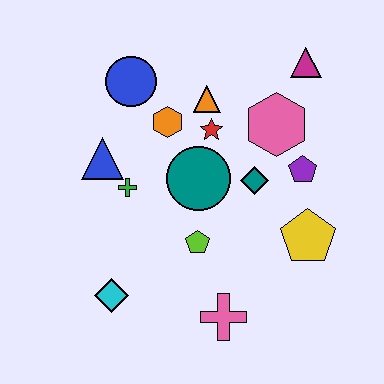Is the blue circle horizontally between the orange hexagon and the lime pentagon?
No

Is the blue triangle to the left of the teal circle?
Yes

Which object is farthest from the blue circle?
The pink cross is farthest from the blue circle.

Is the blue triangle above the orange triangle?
No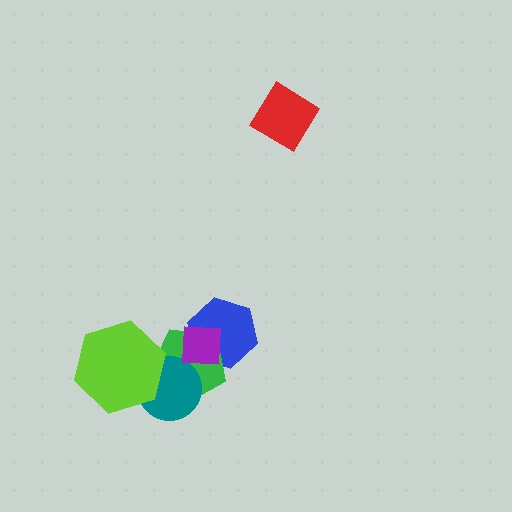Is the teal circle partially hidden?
Yes, it is partially covered by another shape.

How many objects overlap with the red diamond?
0 objects overlap with the red diamond.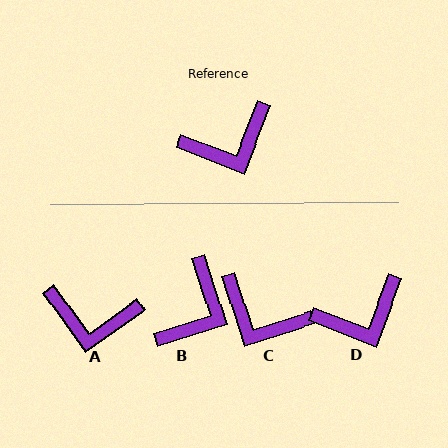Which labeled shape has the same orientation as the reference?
D.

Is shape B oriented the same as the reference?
No, it is off by about 39 degrees.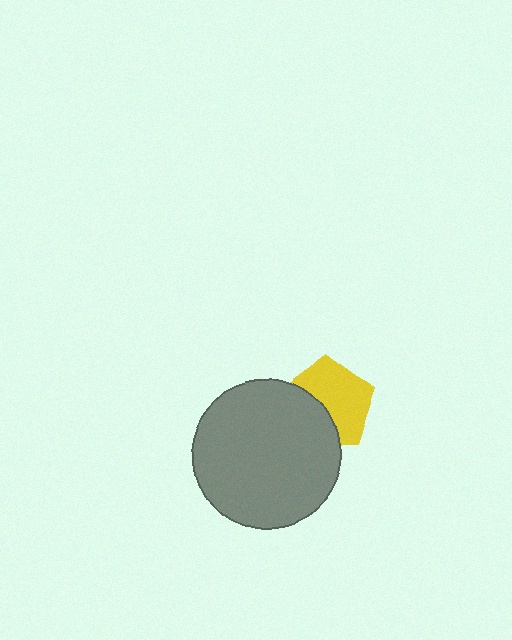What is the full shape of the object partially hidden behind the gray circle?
The partially hidden object is a yellow pentagon.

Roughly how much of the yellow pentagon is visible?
About half of it is visible (roughly 60%).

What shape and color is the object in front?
The object in front is a gray circle.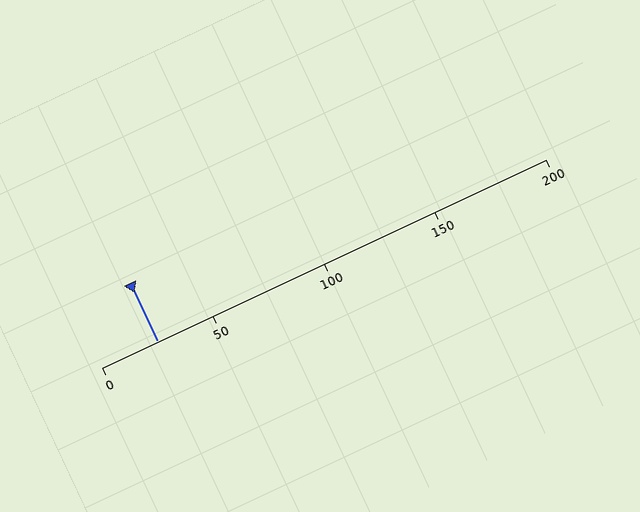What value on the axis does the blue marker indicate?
The marker indicates approximately 25.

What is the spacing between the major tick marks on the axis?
The major ticks are spaced 50 apart.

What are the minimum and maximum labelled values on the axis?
The axis runs from 0 to 200.